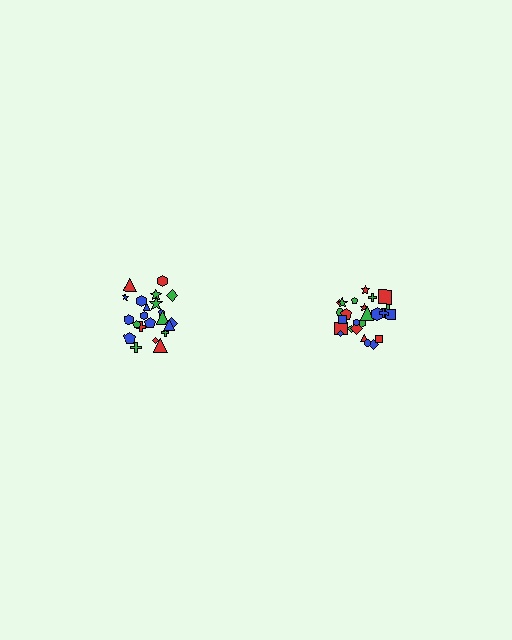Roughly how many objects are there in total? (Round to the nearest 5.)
Roughly 45 objects in total.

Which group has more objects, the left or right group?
The right group.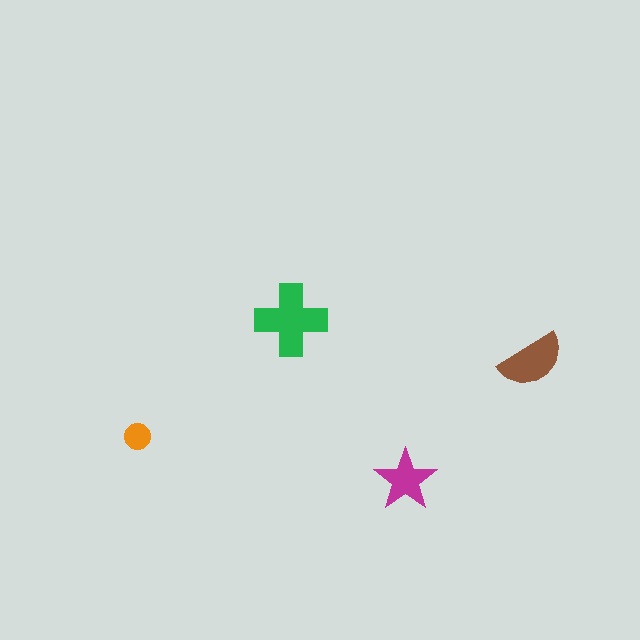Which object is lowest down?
The magenta star is bottommost.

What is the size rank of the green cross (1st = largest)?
1st.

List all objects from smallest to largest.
The orange circle, the magenta star, the brown semicircle, the green cross.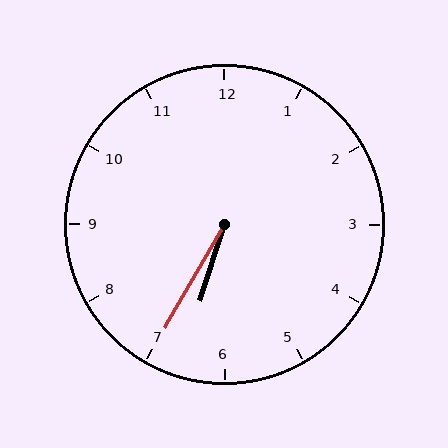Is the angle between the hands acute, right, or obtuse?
It is acute.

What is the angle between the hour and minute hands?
Approximately 12 degrees.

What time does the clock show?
6:35.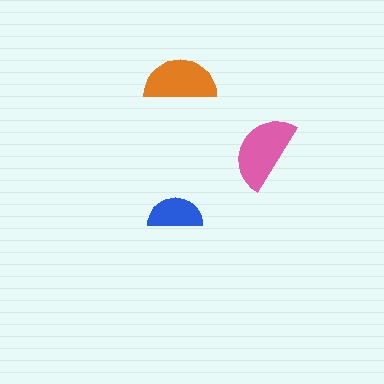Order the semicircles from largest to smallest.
the pink one, the orange one, the blue one.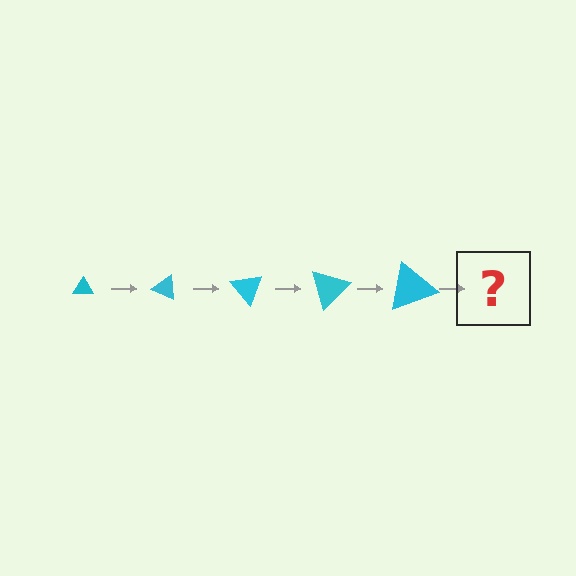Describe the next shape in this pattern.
It should be a triangle, larger than the previous one and rotated 125 degrees from the start.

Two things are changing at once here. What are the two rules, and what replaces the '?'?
The two rules are that the triangle grows larger each step and it rotates 25 degrees each step. The '?' should be a triangle, larger than the previous one and rotated 125 degrees from the start.